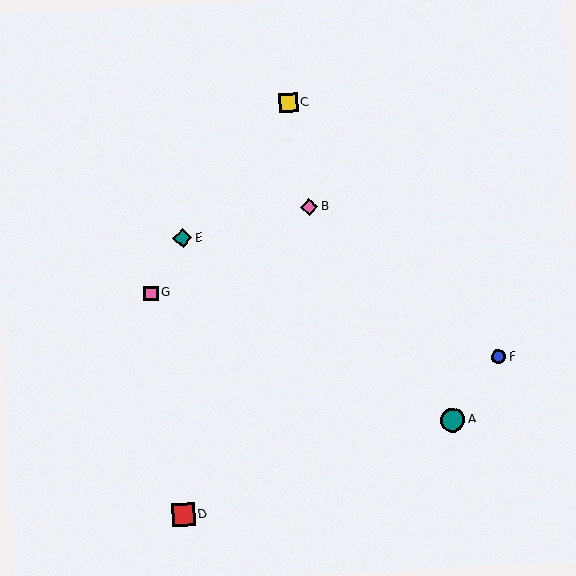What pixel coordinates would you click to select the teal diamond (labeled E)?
Click at (182, 238) to select the teal diamond E.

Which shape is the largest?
The teal circle (labeled A) is the largest.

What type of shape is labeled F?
Shape F is a blue circle.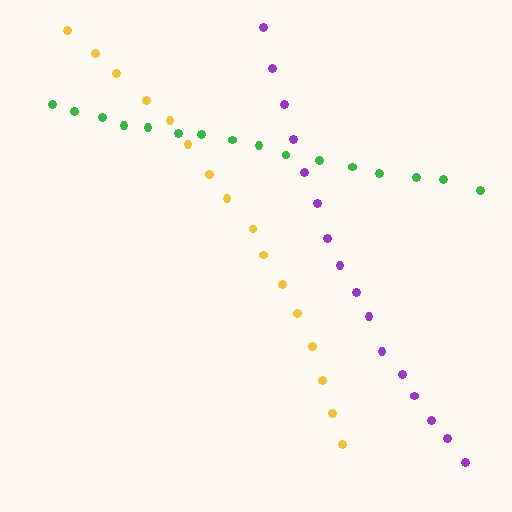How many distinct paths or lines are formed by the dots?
There are 3 distinct paths.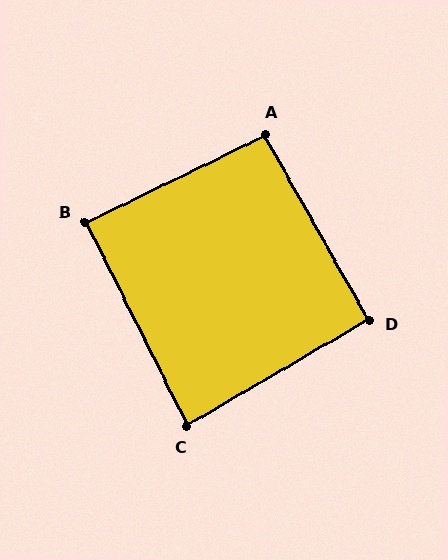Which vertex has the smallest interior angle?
C, at approximately 86 degrees.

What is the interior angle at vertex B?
Approximately 89 degrees (approximately right).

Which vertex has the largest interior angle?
A, at approximately 94 degrees.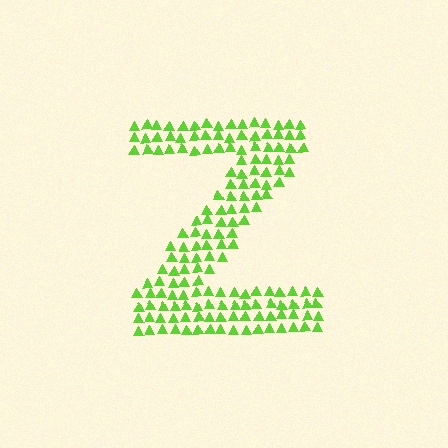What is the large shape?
The large shape is the letter Z.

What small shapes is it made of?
It is made of small triangles.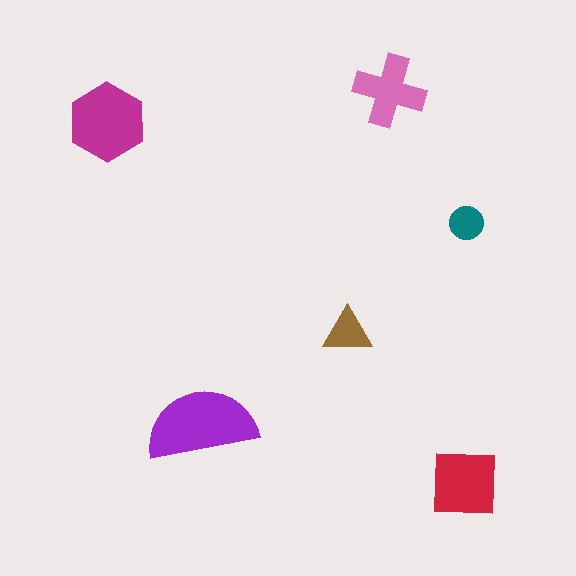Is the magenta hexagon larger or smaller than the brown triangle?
Larger.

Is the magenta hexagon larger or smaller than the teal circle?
Larger.